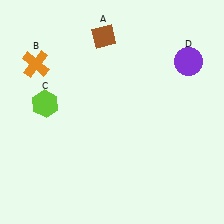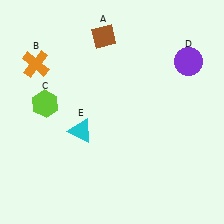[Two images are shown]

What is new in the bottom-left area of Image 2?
A cyan triangle (E) was added in the bottom-left area of Image 2.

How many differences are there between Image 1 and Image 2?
There is 1 difference between the two images.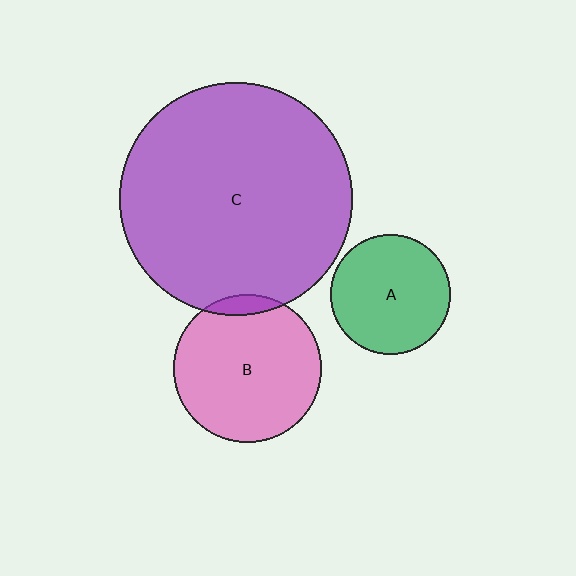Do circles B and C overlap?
Yes.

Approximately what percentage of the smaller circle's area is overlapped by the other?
Approximately 5%.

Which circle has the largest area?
Circle C (purple).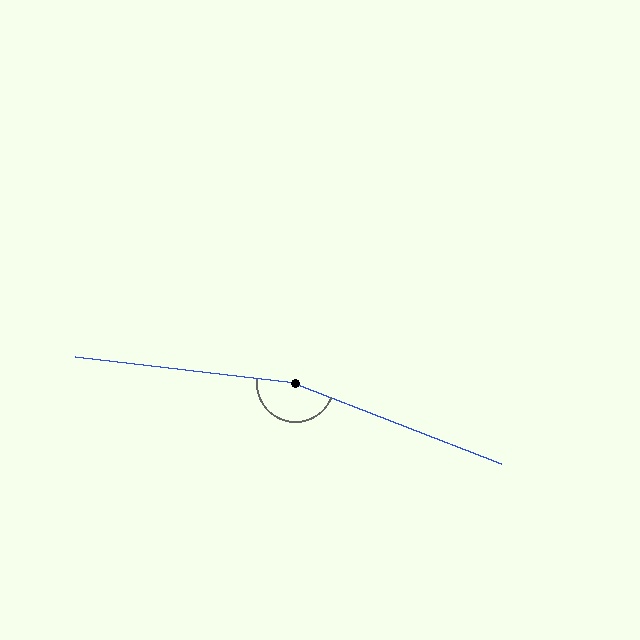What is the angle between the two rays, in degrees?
Approximately 165 degrees.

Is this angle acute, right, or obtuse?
It is obtuse.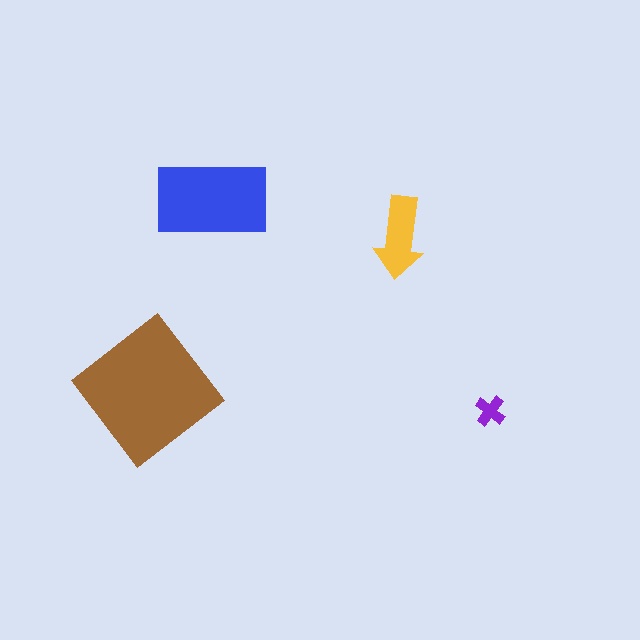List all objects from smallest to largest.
The purple cross, the yellow arrow, the blue rectangle, the brown diamond.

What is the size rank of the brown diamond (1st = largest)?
1st.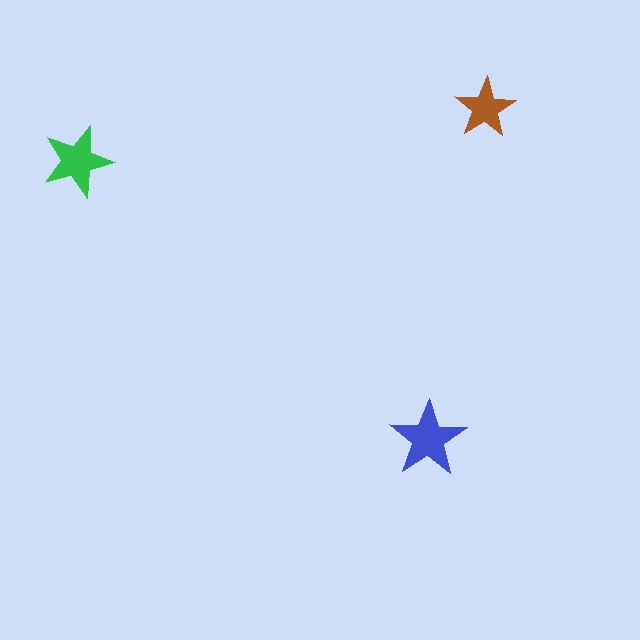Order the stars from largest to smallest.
the blue one, the green one, the brown one.